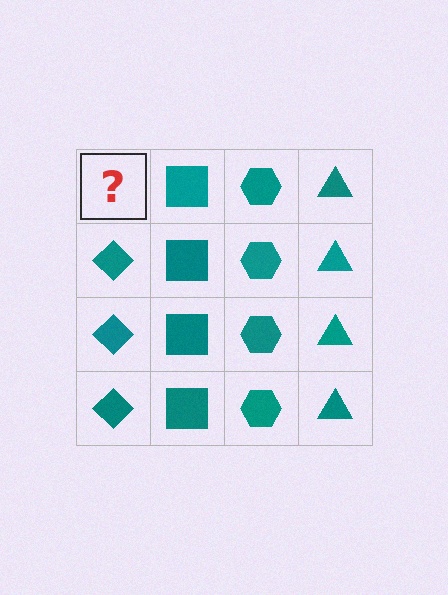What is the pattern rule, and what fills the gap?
The rule is that each column has a consistent shape. The gap should be filled with a teal diamond.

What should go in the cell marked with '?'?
The missing cell should contain a teal diamond.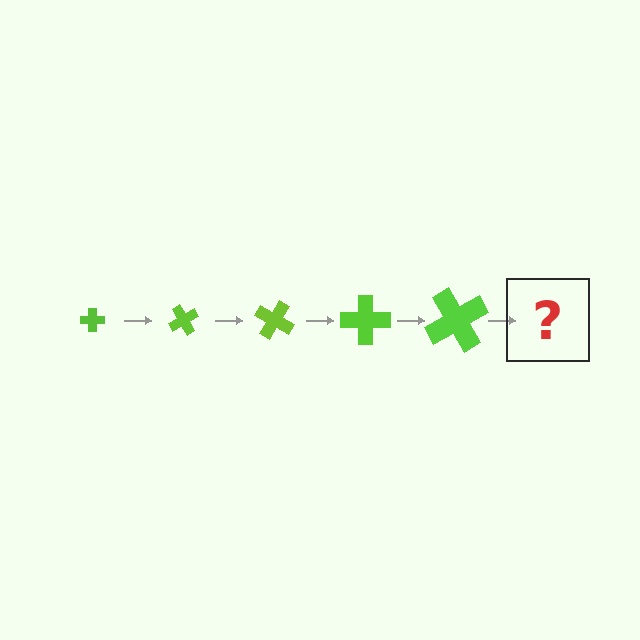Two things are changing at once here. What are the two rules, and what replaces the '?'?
The two rules are that the cross grows larger each step and it rotates 60 degrees each step. The '?' should be a cross, larger than the previous one and rotated 300 degrees from the start.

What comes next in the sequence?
The next element should be a cross, larger than the previous one and rotated 300 degrees from the start.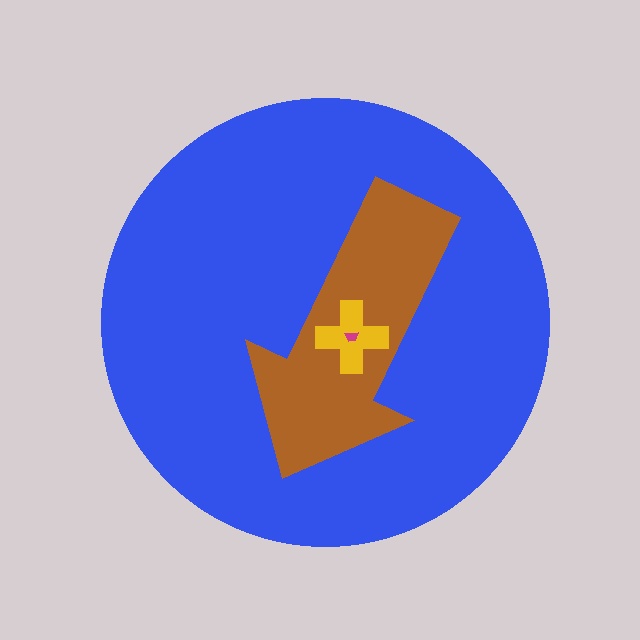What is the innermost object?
The magenta trapezoid.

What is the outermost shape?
The blue circle.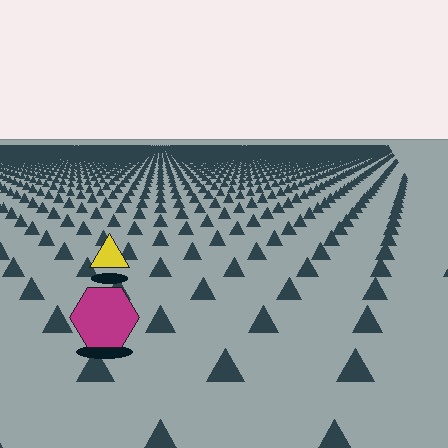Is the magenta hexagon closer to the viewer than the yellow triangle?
Yes. The magenta hexagon is closer — you can tell from the texture gradient: the ground texture is coarser near it.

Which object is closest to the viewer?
The magenta hexagon is closest. The texture marks near it are larger and more spread out.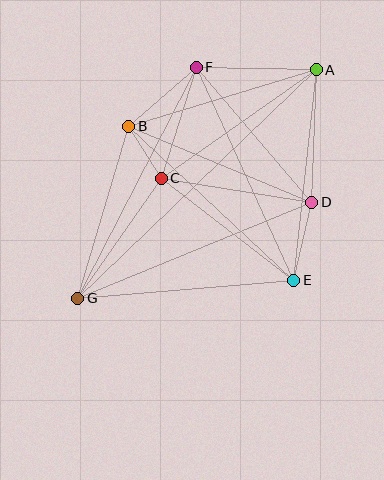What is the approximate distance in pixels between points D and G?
The distance between D and G is approximately 253 pixels.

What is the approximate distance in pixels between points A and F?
The distance between A and F is approximately 120 pixels.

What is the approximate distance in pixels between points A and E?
The distance between A and E is approximately 212 pixels.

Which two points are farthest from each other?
Points A and G are farthest from each other.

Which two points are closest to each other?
Points B and C are closest to each other.